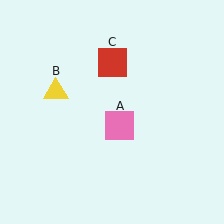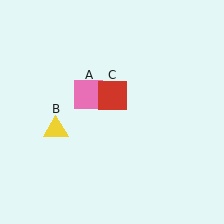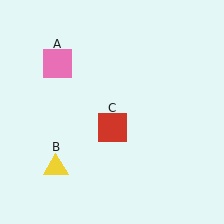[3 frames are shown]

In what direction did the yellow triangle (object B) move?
The yellow triangle (object B) moved down.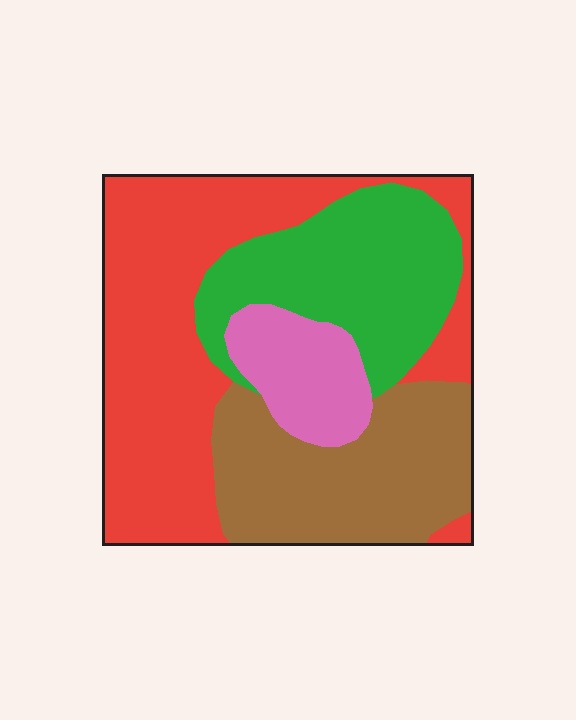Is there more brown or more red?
Red.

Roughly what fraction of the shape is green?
Green covers around 25% of the shape.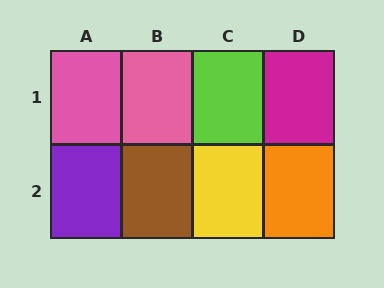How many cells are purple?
1 cell is purple.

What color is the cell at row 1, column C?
Lime.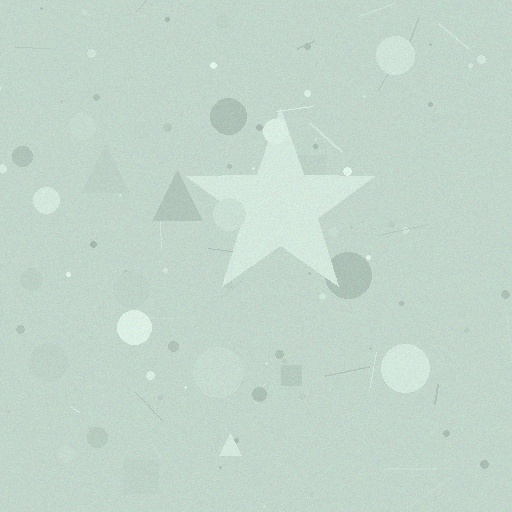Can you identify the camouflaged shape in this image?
The camouflaged shape is a star.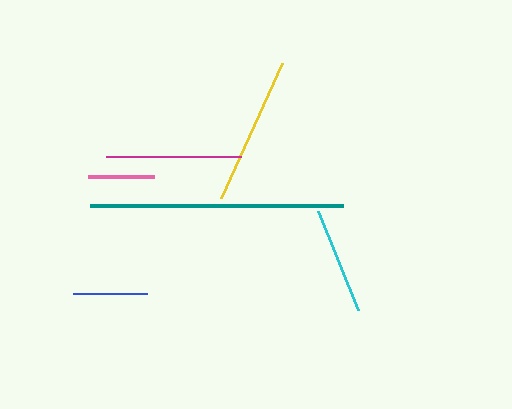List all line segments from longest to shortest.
From longest to shortest: teal, yellow, magenta, cyan, blue, pink.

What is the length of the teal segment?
The teal segment is approximately 253 pixels long.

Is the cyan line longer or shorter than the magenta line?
The magenta line is longer than the cyan line.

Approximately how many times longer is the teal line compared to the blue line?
The teal line is approximately 3.4 times the length of the blue line.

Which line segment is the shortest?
The pink line is the shortest at approximately 66 pixels.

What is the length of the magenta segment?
The magenta segment is approximately 135 pixels long.